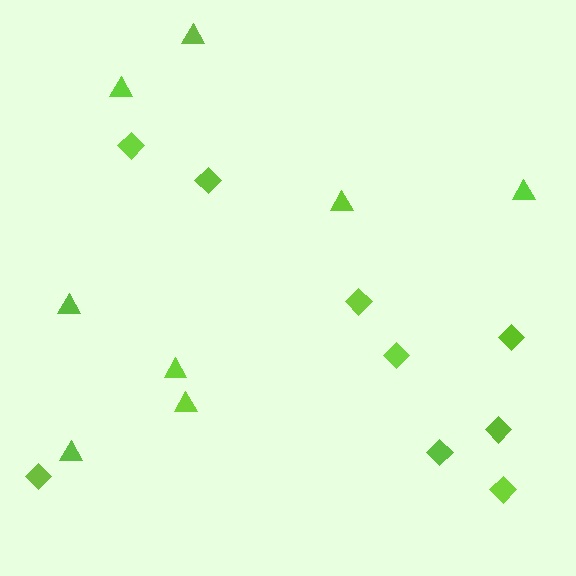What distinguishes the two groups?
There are 2 groups: one group of diamonds (9) and one group of triangles (8).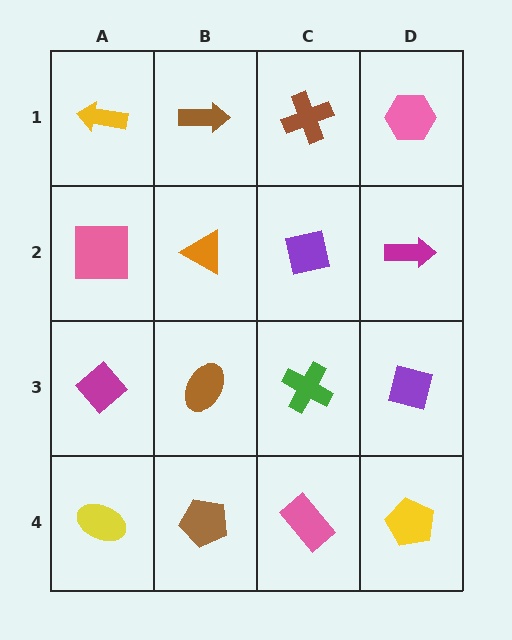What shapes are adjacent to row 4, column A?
A magenta diamond (row 3, column A), a brown pentagon (row 4, column B).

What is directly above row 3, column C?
A purple square.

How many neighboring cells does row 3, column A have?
3.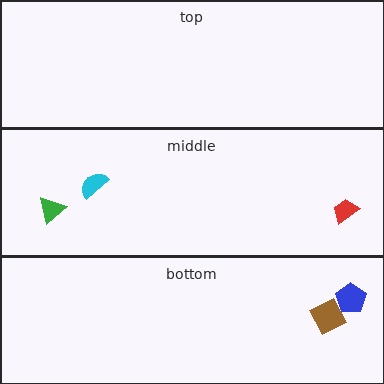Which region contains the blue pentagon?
The bottom region.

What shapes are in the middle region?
The green triangle, the red trapezoid, the cyan semicircle.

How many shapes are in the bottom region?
2.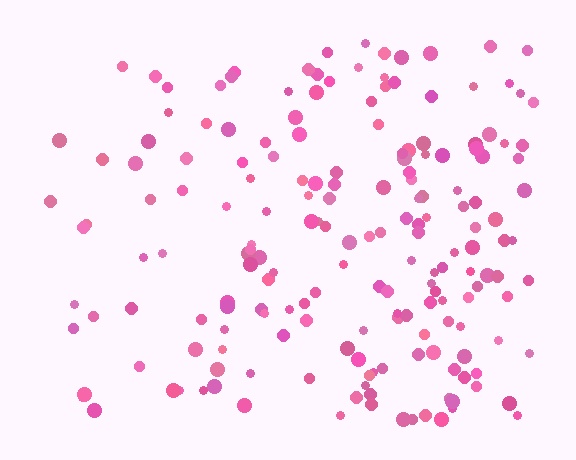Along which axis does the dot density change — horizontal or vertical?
Horizontal.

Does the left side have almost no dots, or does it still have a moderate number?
Still a moderate number, just noticeably fewer than the right.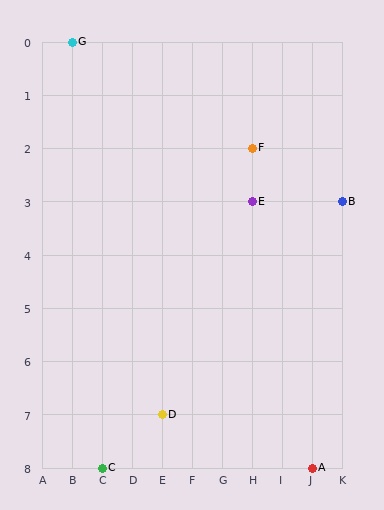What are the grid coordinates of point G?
Point G is at grid coordinates (B, 0).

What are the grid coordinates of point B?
Point B is at grid coordinates (K, 3).